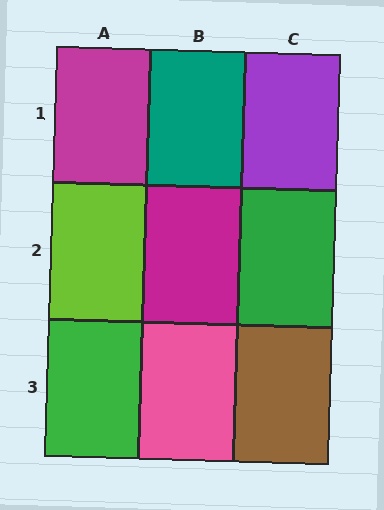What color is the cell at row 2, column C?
Green.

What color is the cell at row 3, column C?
Brown.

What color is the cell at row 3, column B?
Pink.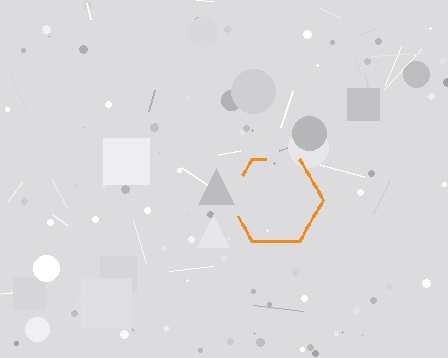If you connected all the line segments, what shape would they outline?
They would outline a hexagon.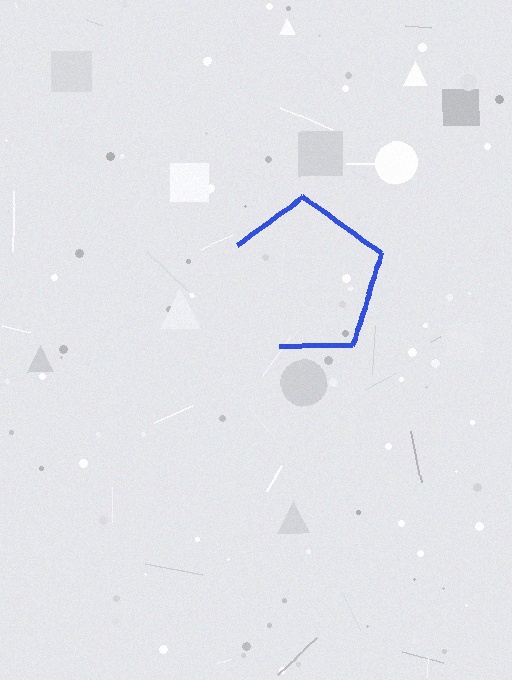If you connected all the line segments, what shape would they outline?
They would outline a pentagon.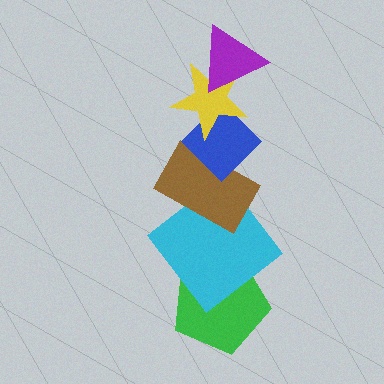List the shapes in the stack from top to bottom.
From top to bottom: the purple triangle, the yellow star, the blue diamond, the brown rectangle, the cyan diamond, the green pentagon.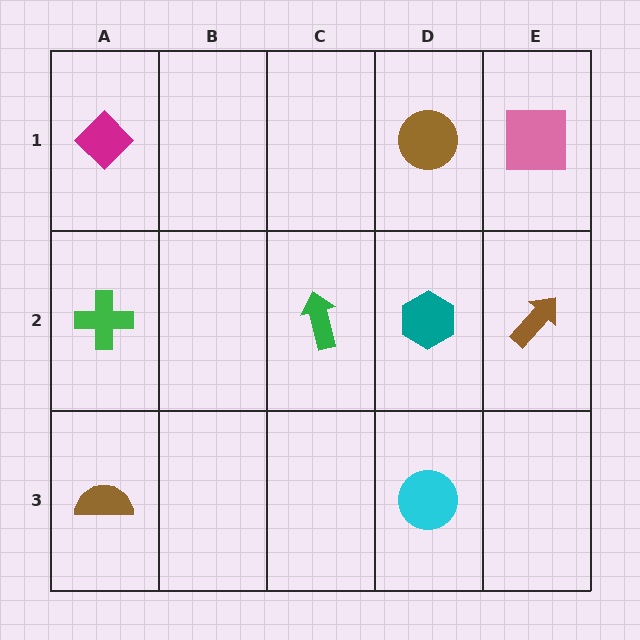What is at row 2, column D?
A teal hexagon.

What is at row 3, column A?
A brown semicircle.